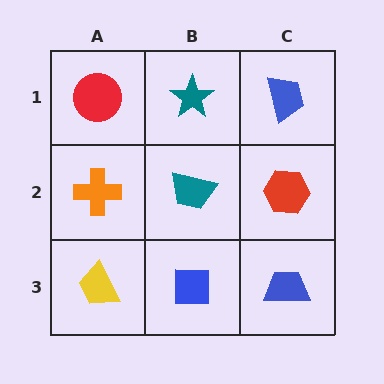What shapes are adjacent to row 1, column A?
An orange cross (row 2, column A), a teal star (row 1, column B).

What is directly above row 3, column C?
A red hexagon.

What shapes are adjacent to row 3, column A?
An orange cross (row 2, column A), a blue square (row 3, column B).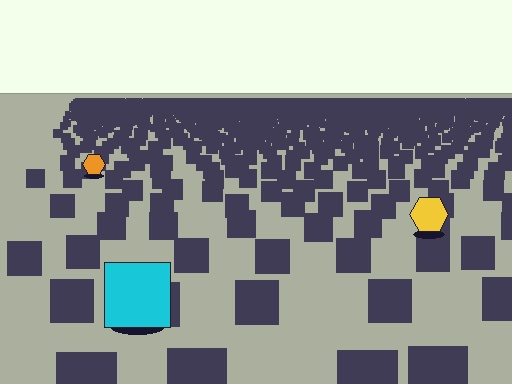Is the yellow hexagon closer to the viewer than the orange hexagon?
Yes. The yellow hexagon is closer — you can tell from the texture gradient: the ground texture is coarser near it.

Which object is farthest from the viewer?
The orange hexagon is farthest from the viewer. It appears smaller and the ground texture around it is denser.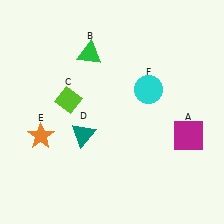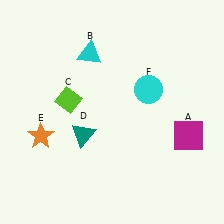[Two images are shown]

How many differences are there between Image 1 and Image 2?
There is 1 difference between the two images.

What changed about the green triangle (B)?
In Image 1, B is green. In Image 2, it changed to cyan.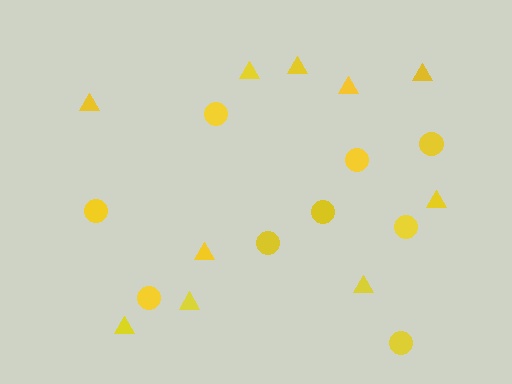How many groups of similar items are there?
There are 2 groups: one group of triangles (10) and one group of circles (9).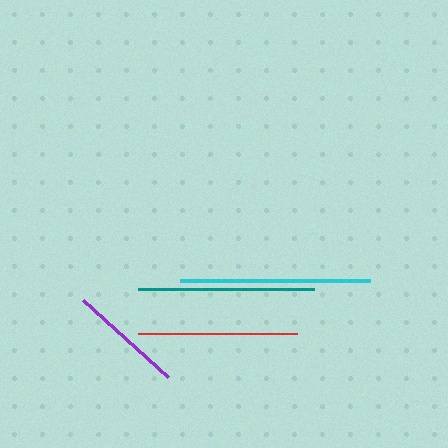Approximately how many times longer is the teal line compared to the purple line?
The teal line is approximately 1.5 times the length of the purple line.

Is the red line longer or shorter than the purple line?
The red line is longer than the purple line.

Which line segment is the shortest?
The purple line is the shortest at approximately 114 pixels.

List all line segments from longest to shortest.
From longest to shortest: cyan, teal, red, purple.